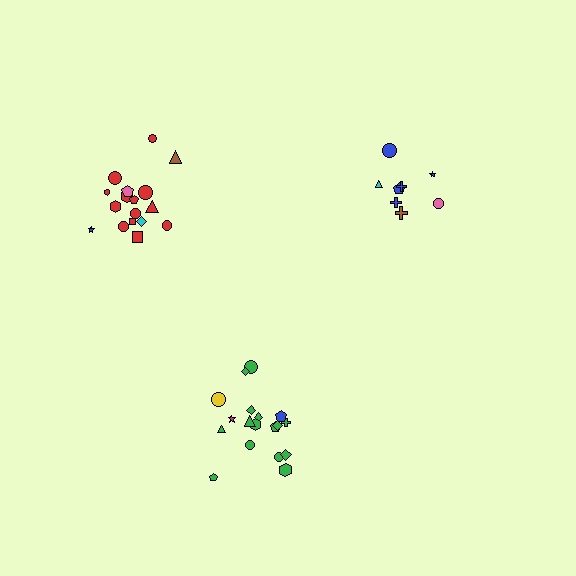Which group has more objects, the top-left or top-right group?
The top-left group.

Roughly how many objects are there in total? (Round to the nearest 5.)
Roughly 45 objects in total.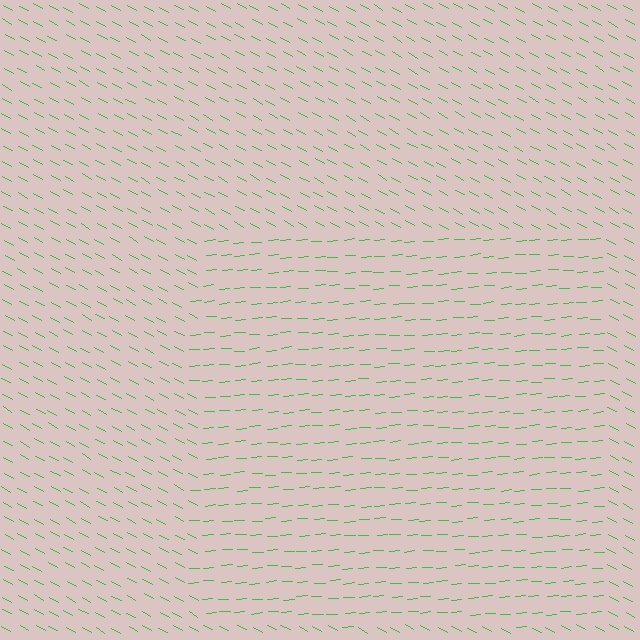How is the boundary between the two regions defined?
The boundary is defined purely by a change in line orientation (approximately 33 degrees difference). All lines are the same color and thickness.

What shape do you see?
I see a rectangle.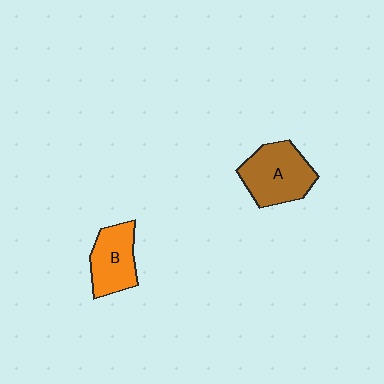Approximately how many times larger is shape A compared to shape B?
Approximately 1.3 times.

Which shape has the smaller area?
Shape B (orange).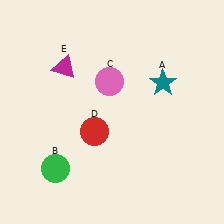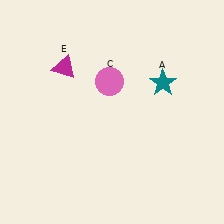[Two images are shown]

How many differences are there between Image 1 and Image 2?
There are 2 differences between the two images.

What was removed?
The red circle (D), the green circle (B) were removed in Image 2.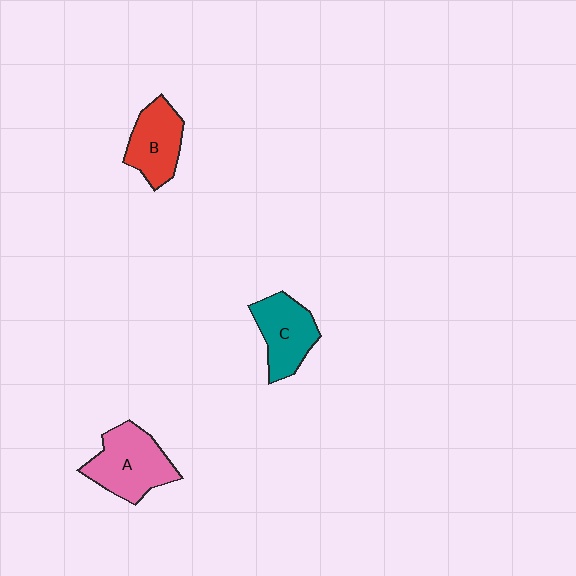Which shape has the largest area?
Shape A (pink).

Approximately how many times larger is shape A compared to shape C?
Approximately 1.2 times.